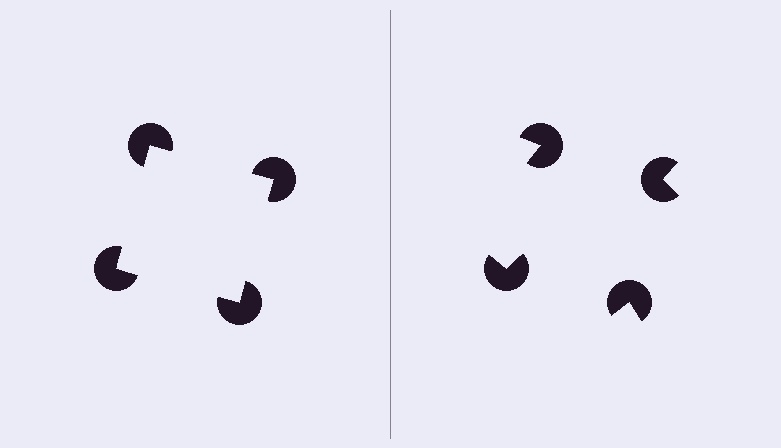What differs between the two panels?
The pac-man discs are positioned identically on both sides; only the wedge orientations differ. On the left they align to a square; on the right they are misaligned.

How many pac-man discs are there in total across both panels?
8 — 4 on each side.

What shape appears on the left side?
An illusory square.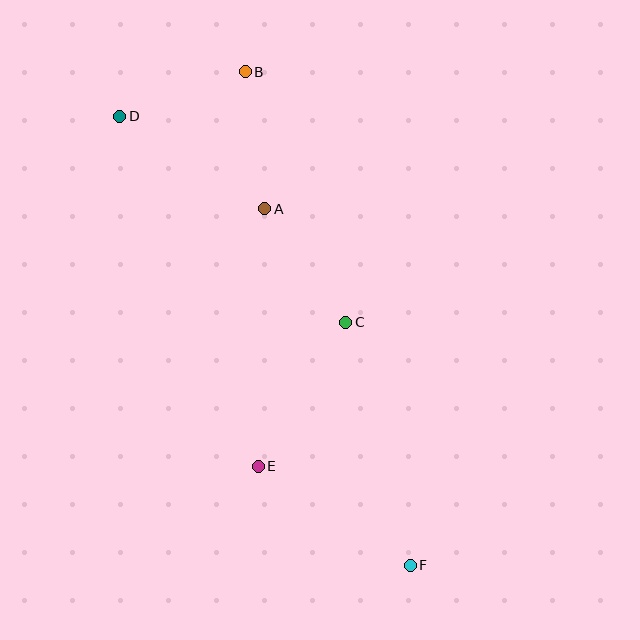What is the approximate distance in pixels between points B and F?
The distance between B and F is approximately 520 pixels.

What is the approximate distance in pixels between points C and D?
The distance between C and D is approximately 306 pixels.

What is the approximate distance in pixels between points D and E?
The distance between D and E is approximately 377 pixels.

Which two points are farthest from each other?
Points D and F are farthest from each other.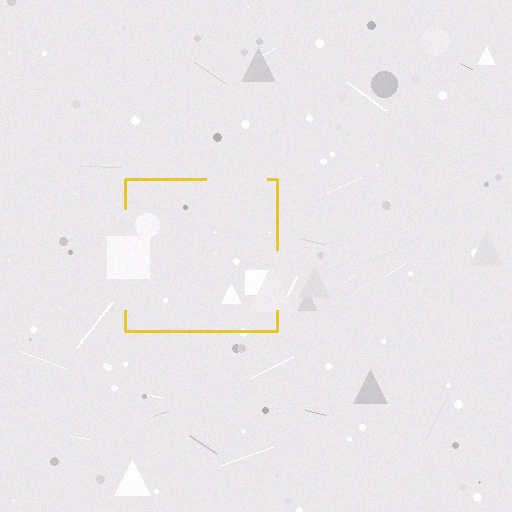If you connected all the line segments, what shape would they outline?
They would outline a square.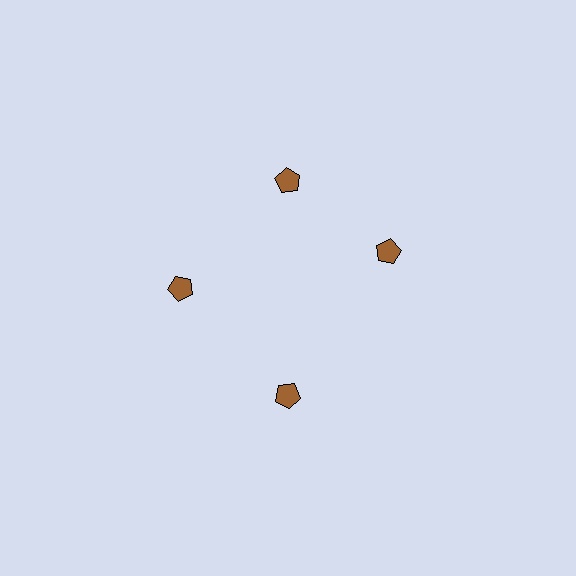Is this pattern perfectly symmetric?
No. The 4 brown pentagons are arranged in a ring, but one element near the 3 o'clock position is rotated out of alignment along the ring, breaking the 4-fold rotational symmetry.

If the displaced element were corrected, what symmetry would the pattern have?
It would have 4-fold rotational symmetry — the pattern would map onto itself every 90 degrees.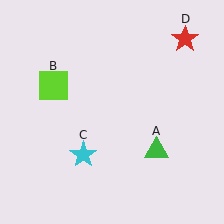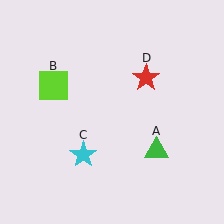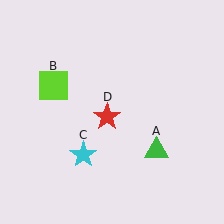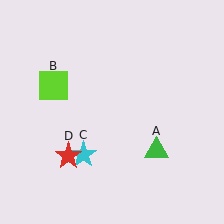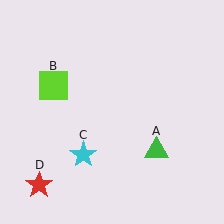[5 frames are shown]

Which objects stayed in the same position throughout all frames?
Green triangle (object A) and lime square (object B) and cyan star (object C) remained stationary.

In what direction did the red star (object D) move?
The red star (object D) moved down and to the left.